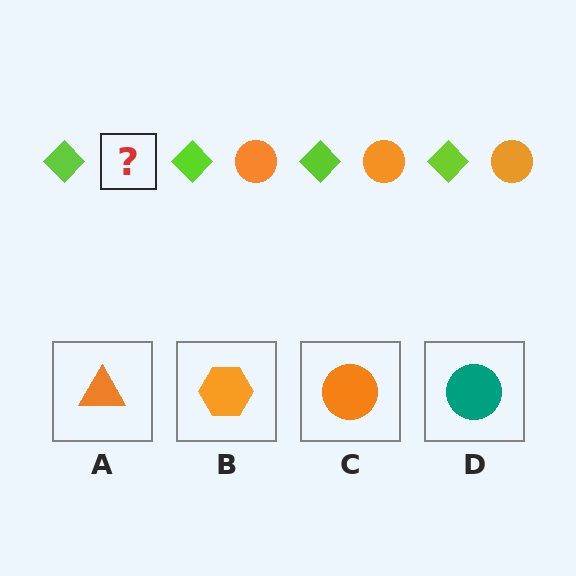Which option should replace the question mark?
Option C.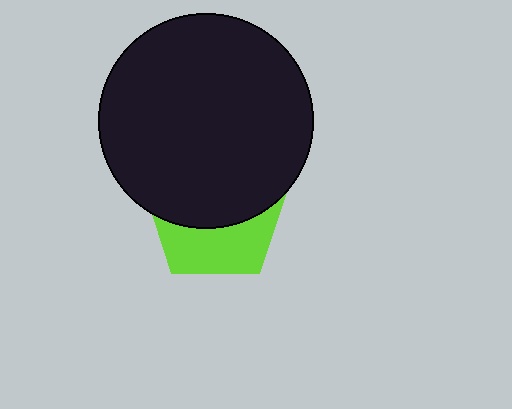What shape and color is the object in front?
The object in front is a black circle.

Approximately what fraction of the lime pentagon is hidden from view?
Roughly 59% of the lime pentagon is hidden behind the black circle.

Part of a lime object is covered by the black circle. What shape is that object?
It is a pentagon.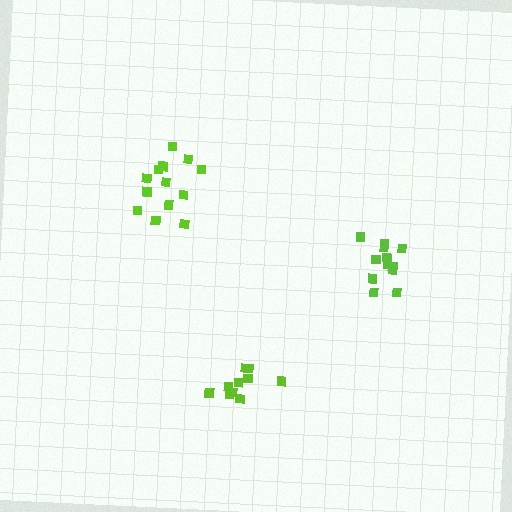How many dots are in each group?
Group 1: 12 dots, Group 2: 13 dots, Group 3: 10 dots (35 total).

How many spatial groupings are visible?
There are 3 spatial groupings.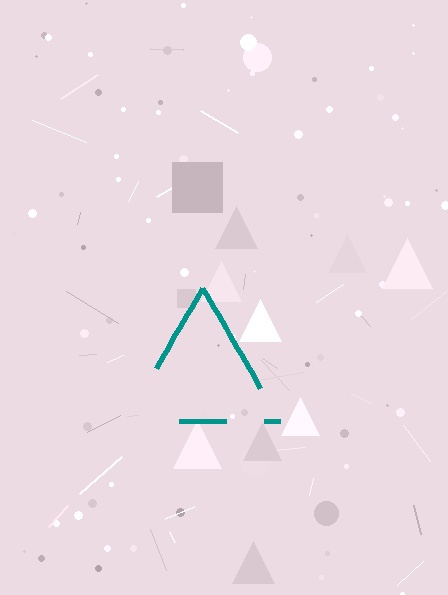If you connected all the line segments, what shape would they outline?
They would outline a triangle.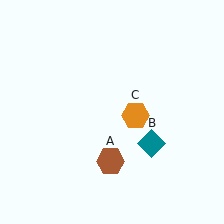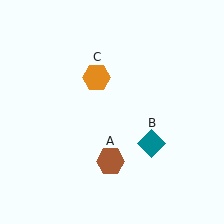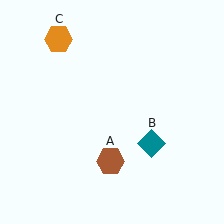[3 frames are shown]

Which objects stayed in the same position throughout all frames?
Brown hexagon (object A) and teal diamond (object B) remained stationary.